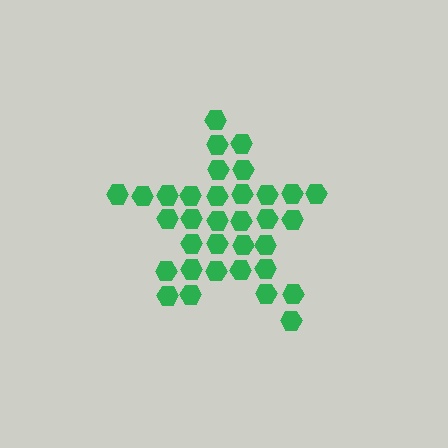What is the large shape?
The large shape is a star.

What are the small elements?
The small elements are hexagons.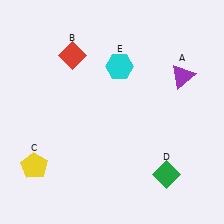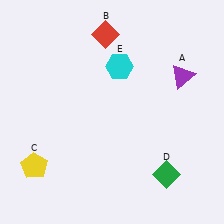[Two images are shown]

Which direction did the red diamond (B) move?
The red diamond (B) moved right.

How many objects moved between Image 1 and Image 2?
1 object moved between the two images.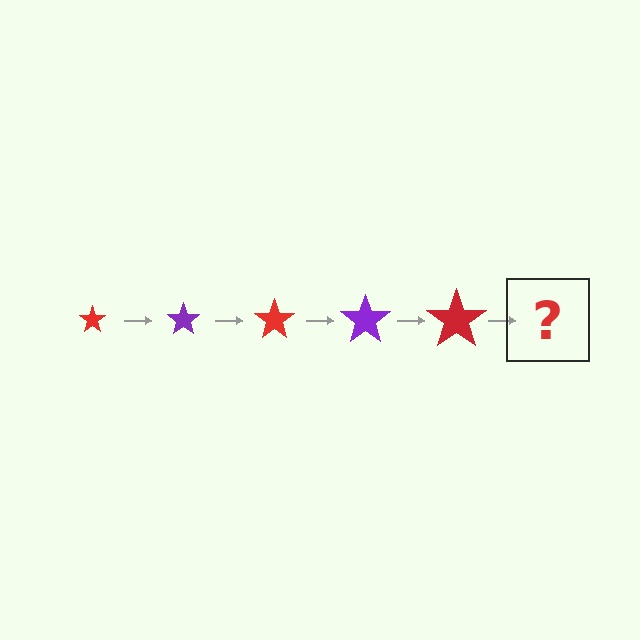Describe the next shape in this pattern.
It should be a purple star, larger than the previous one.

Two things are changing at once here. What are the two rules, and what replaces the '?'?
The two rules are that the star grows larger each step and the color cycles through red and purple. The '?' should be a purple star, larger than the previous one.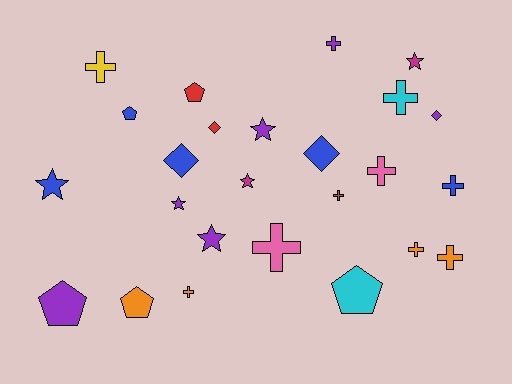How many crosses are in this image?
There are 10 crosses.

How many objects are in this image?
There are 25 objects.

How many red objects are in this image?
There are 2 red objects.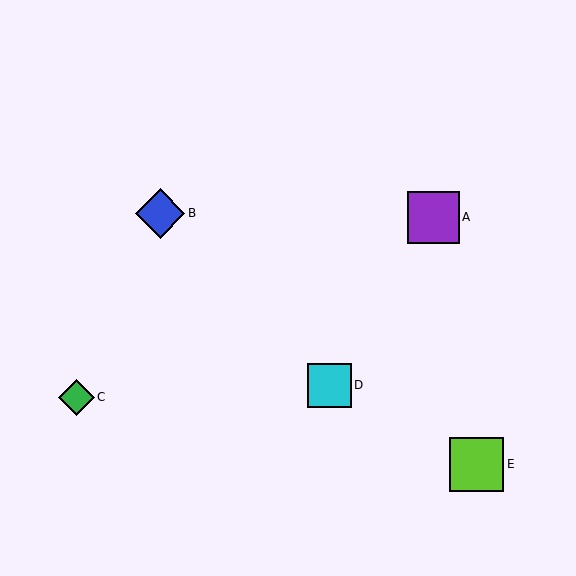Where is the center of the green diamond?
The center of the green diamond is at (77, 397).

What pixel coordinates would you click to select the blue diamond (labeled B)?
Click at (160, 213) to select the blue diamond B.